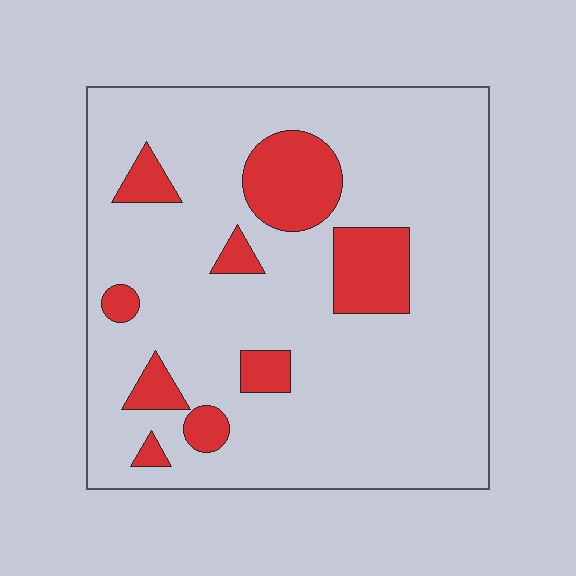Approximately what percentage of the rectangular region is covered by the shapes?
Approximately 15%.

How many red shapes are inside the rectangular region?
9.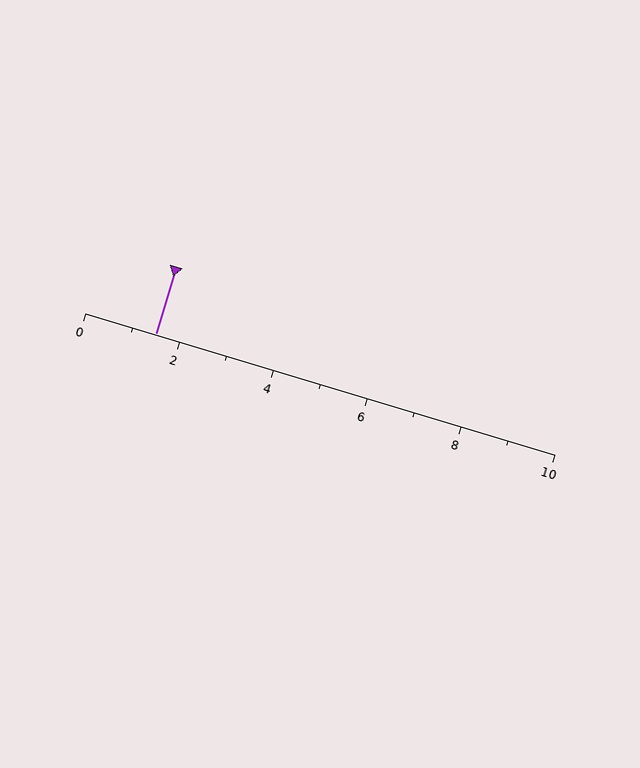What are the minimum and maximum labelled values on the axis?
The axis runs from 0 to 10.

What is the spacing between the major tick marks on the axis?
The major ticks are spaced 2 apart.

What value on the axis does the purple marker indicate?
The marker indicates approximately 1.5.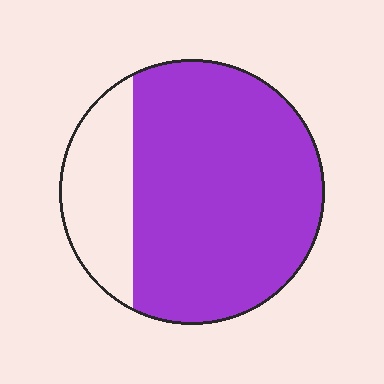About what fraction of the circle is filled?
About three quarters (3/4).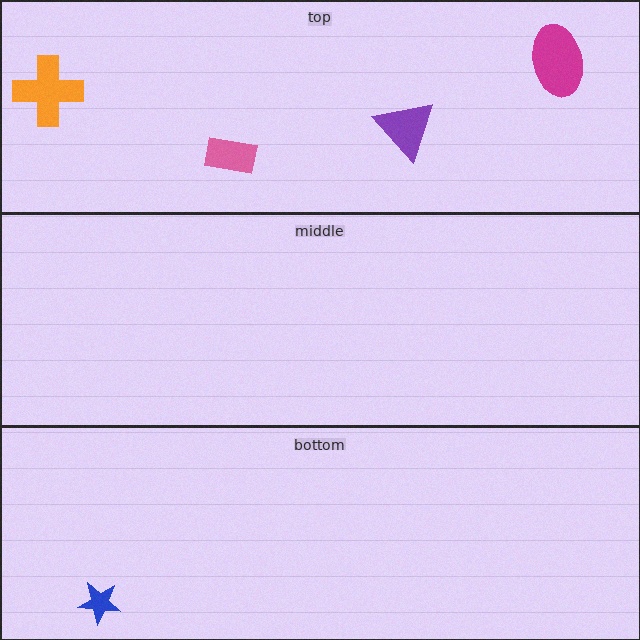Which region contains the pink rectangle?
The top region.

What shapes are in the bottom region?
The blue star.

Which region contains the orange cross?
The top region.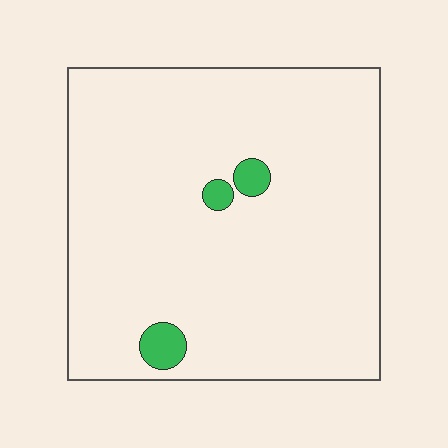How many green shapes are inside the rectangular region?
3.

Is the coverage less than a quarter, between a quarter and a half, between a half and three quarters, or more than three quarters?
Less than a quarter.